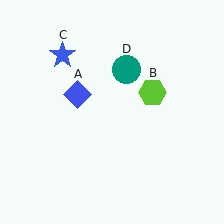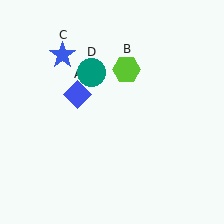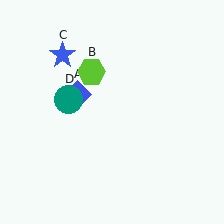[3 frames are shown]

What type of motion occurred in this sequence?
The lime hexagon (object B), teal circle (object D) rotated counterclockwise around the center of the scene.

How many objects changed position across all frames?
2 objects changed position: lime hexagon (object B), teal circle (object D).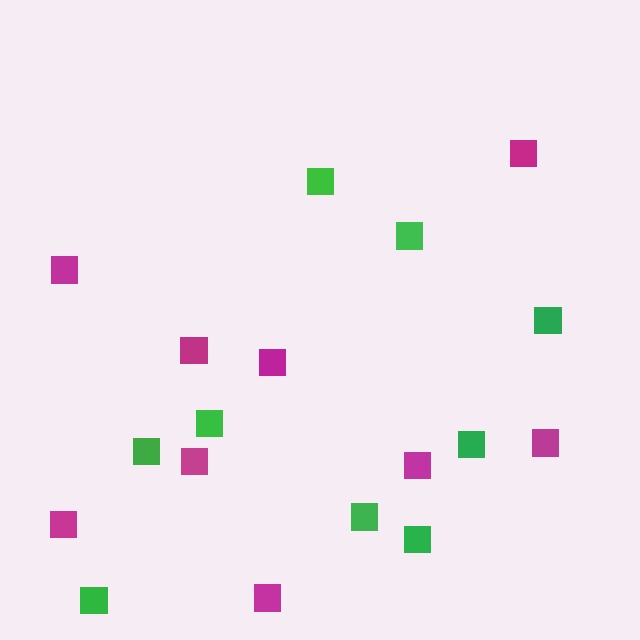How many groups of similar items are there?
There are 2 groups: one group of magenta squares (9) and one group of green squares (9).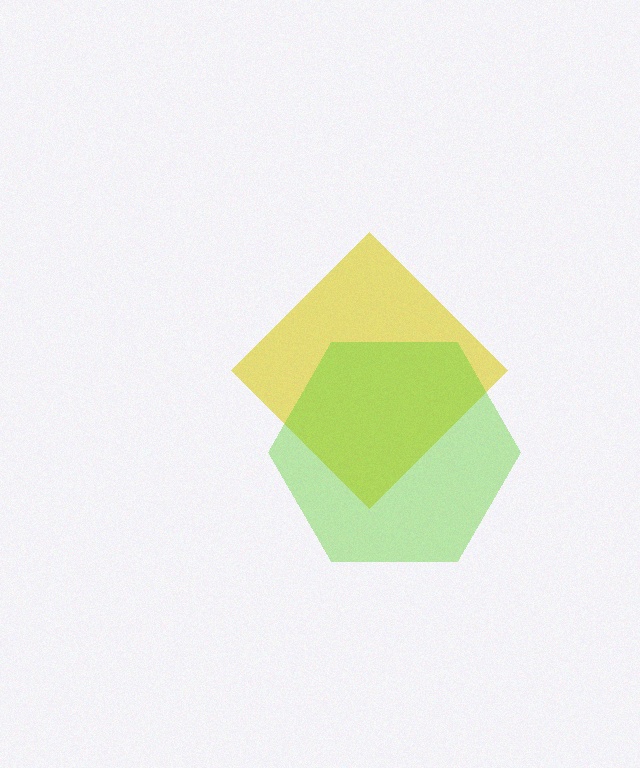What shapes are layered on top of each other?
The layered shapes are: a yellow diamond, a lime hexagon.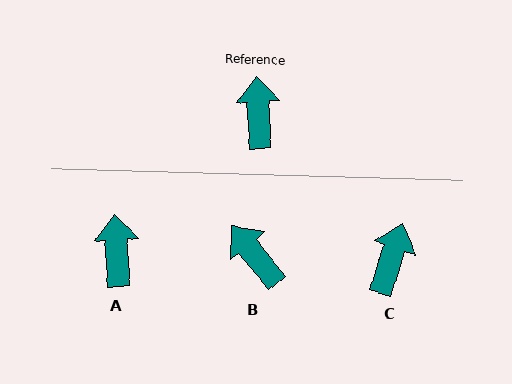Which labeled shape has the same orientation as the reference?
A.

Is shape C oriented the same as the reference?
No, it is off by about 21 degrees.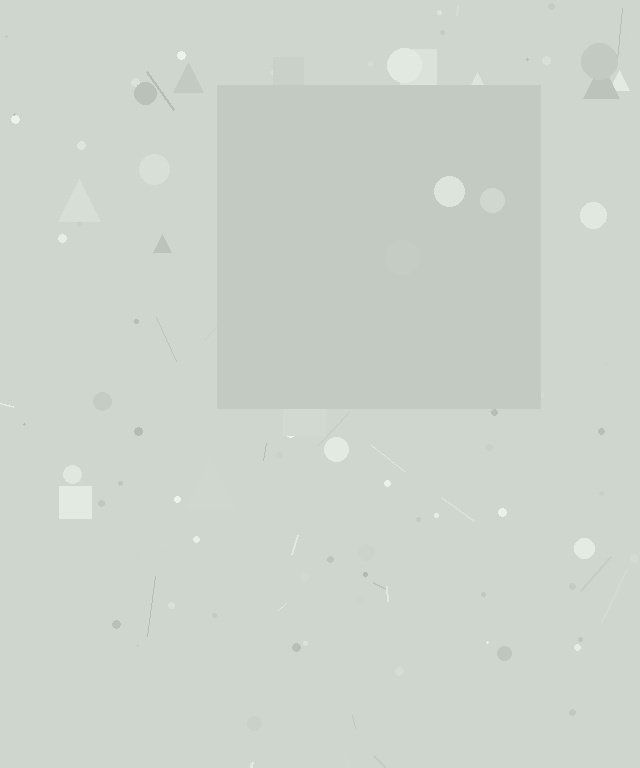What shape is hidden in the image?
A square is hidden in the image.